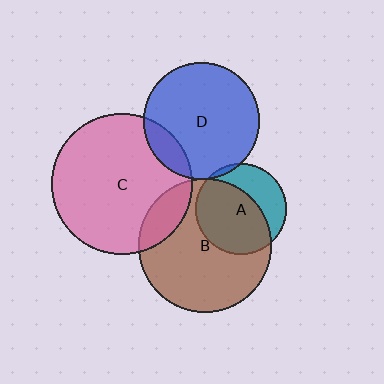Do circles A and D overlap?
Yes.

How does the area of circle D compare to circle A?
Approximately 1.7 times.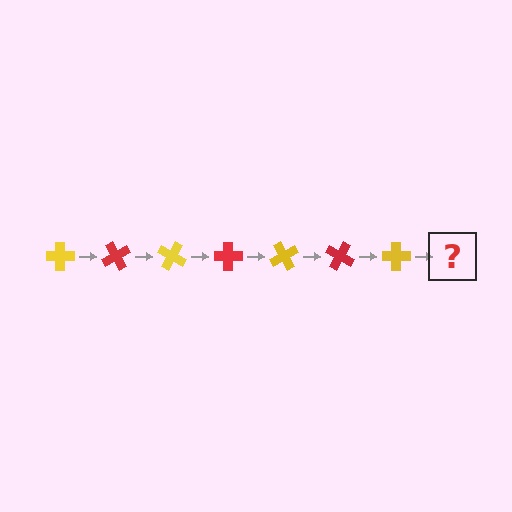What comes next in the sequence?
The next element should be a red cross, rotated 420 degrees from the start.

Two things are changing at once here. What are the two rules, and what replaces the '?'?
The two rules are that it rotates 60 degrees each step and the color cycles through yellow and red. The '?' should be a red cross, rotated 420 degrees from the start.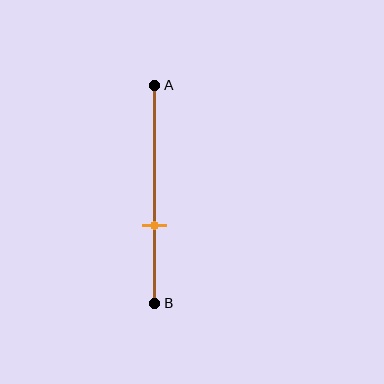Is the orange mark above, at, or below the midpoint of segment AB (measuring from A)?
The orange mark is below the midpoint of segment AB.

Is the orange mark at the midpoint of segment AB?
No, the mark is at about 65% from A, not at the 50% midpoint.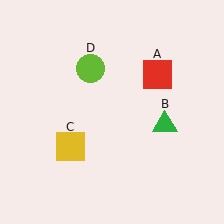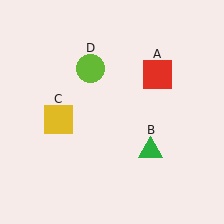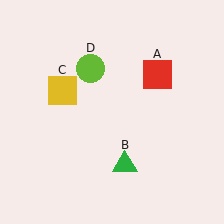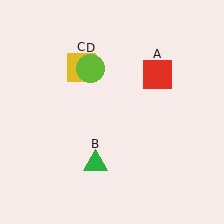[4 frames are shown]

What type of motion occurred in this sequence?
The green triangle (object B), yellow square (object C) rotated clockwise around the center of the scene.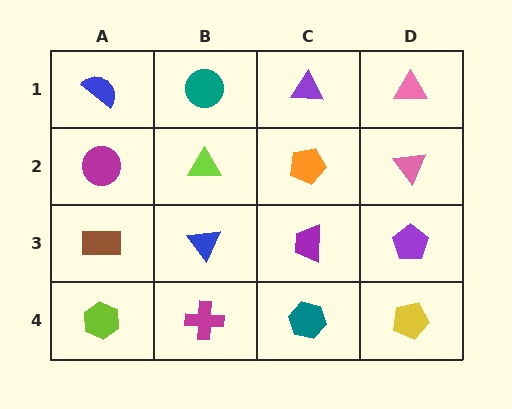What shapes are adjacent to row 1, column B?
A lime triangle (row 2, column B), a blue semicircle (row 1, column A), a purple triangle (row 1, column C).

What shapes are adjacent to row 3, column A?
A magenta circle (row 2, column A), a lime hexagon (row 4, column A), a blue triangle (row 3, column B).